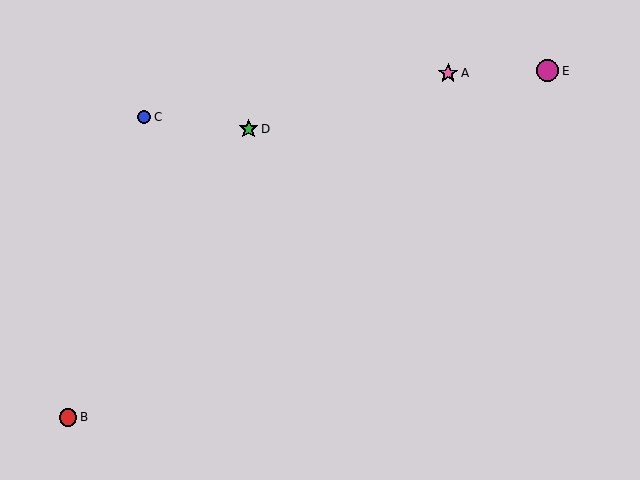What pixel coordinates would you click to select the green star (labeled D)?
Click at (249, 129) to select the green star D.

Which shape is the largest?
The magenta circle (labeled E) is the largest.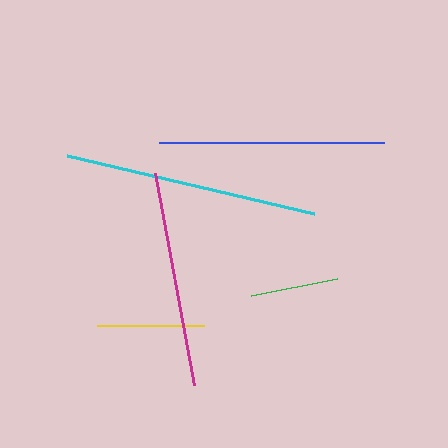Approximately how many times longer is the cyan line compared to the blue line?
The cyan line is approximately 1.1 times the length of the blue line.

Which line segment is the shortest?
The green line is the shortest at approximately 88 pixels.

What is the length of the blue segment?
The blue segment is approximately 224 pixels long.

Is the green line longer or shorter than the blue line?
The blue line is longer than the green line.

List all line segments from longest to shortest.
From longest to shortest: cyan, blue, magenta, yellow, green.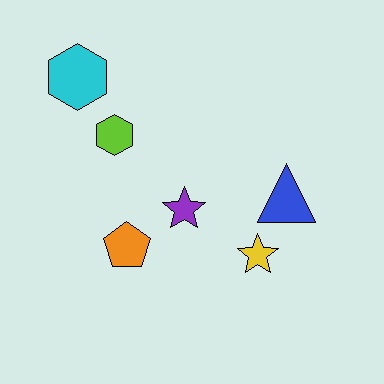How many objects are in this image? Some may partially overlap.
There are 6 objects.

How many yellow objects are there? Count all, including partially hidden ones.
There is 1 yellow object.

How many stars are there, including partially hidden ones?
There are 2 stars.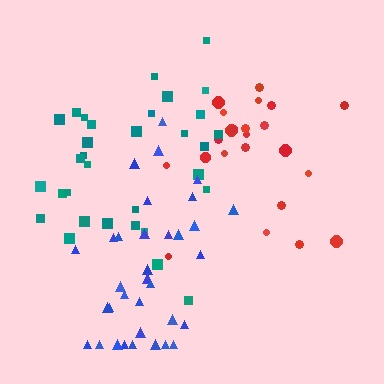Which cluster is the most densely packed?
Blue.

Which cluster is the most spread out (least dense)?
Red.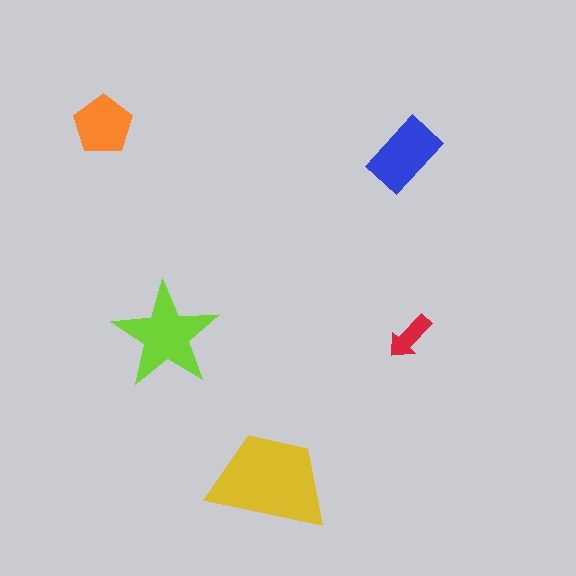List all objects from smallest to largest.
The red arrow, the orange pentagon, the blue rectangle, the lime star, the yellow trapezoid.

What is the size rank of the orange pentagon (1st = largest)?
4th.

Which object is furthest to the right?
The red arrow is rightmost.